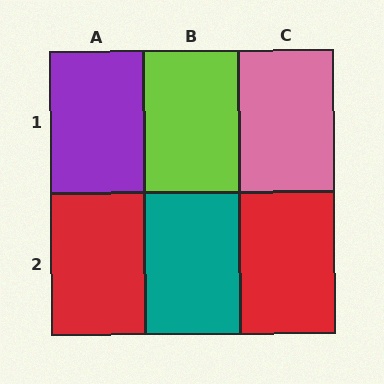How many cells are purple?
1 cell is purple.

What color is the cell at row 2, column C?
Red.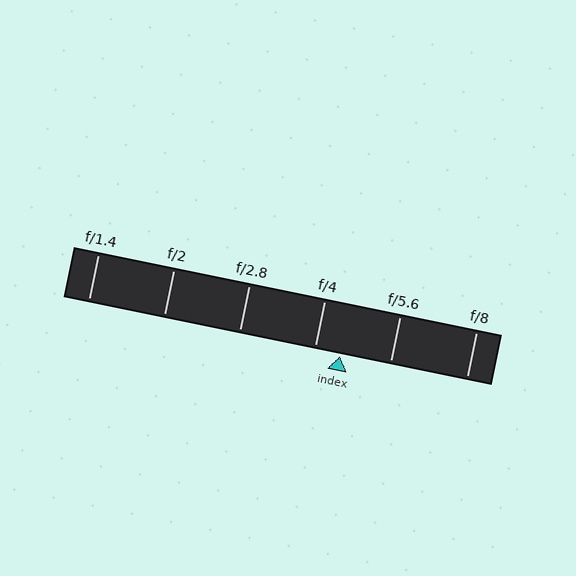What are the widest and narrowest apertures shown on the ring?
The widest aperture shown is f/1.4 and the narrowest is f/8.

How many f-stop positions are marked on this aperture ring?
There are 6 f-stop positions marked.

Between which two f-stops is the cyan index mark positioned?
The index mark is between f/4 and f/5.6.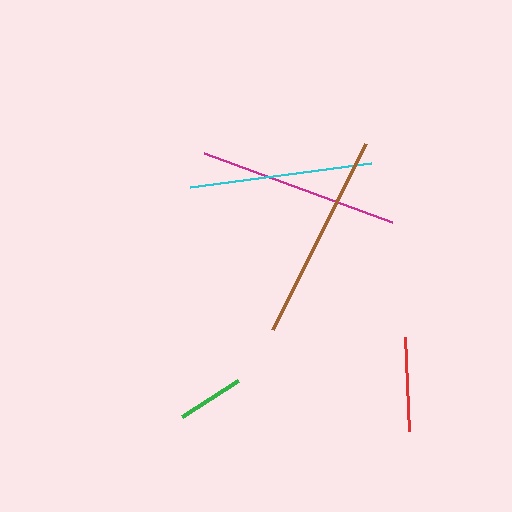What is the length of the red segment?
The red segment is approximately 94 pixels long.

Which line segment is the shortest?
The green line is the shortest at approximately 66 pixels.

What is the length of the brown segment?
The brown segment is approximately 209 pixels long.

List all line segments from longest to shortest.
From longest to shortest: brown, magenta, cyan, red, green.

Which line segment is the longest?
The brown line is the longest at approximately 209 pixels.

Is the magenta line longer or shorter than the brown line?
The brown line is longer than the magenta line.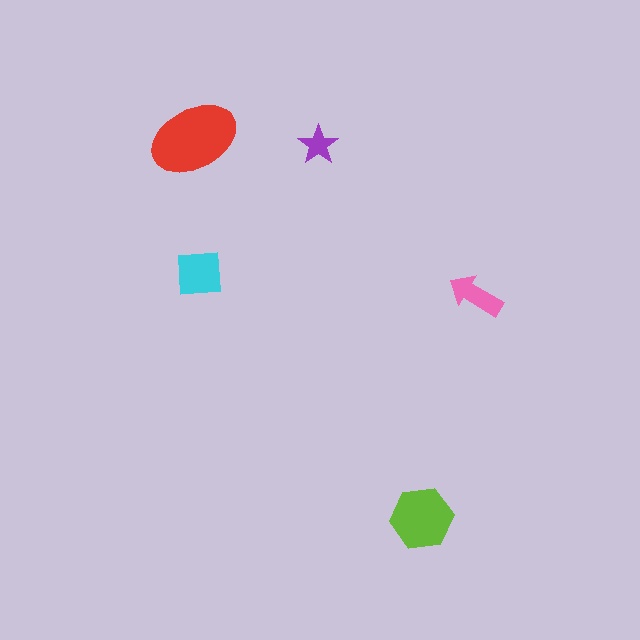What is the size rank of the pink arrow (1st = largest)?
4th.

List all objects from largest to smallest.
The red ellipse, the lime hexagon, the cyan square, the pink arrow, the purple star.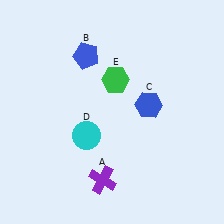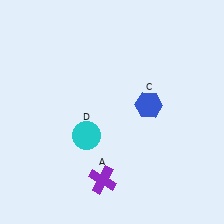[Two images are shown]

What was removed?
The green hexagon (E), the blue pentagon (B) were removed in Image 2.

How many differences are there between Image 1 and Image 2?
There are 2 differences between the two images.